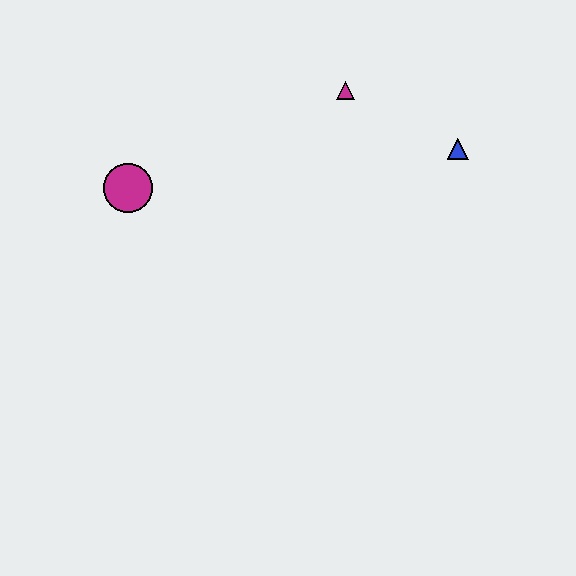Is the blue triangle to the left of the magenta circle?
No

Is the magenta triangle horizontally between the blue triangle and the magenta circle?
Yes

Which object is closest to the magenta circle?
The magenta triangle is closest to the magenta circle.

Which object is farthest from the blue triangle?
The magenta circle is farthest from the blue triangle.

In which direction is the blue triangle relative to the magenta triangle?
The blue triangle is to the right of the magenta triangle.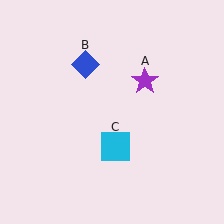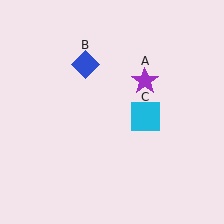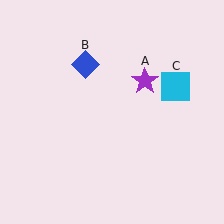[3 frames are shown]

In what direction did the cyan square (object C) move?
The cyan square (object C) moved up and to the right.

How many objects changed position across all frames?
1 object changed position: cyan square (object C).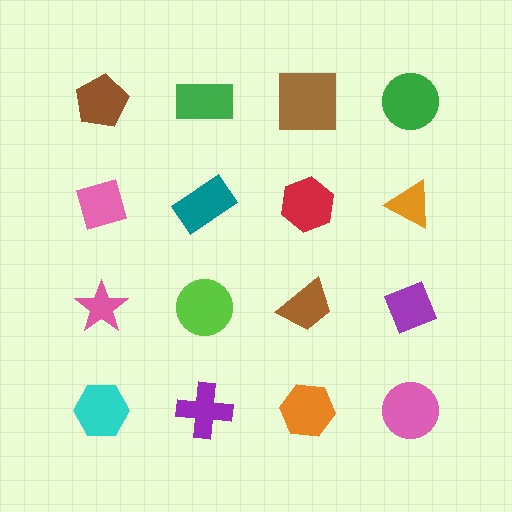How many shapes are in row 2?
4 shapes.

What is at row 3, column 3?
A brown trapezoid.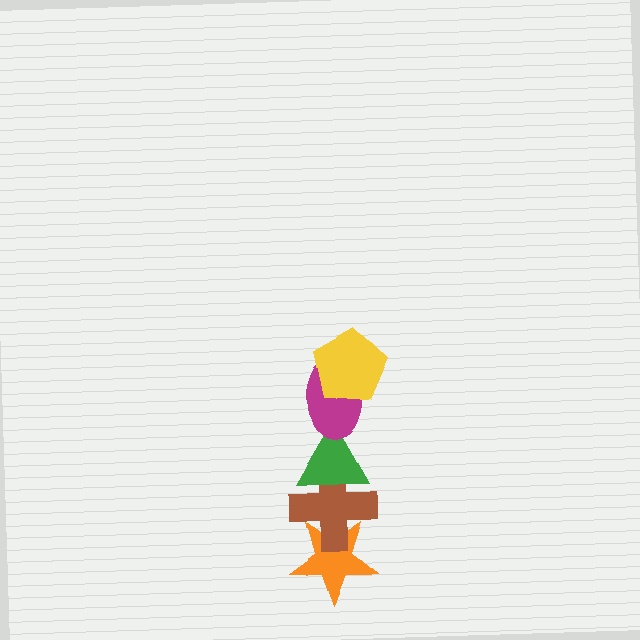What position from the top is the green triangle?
The green triangle is 3rd from the top.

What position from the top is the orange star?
The orange star is 5th from the top.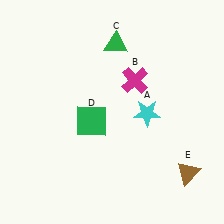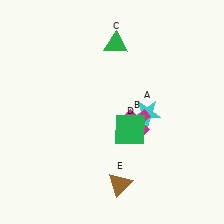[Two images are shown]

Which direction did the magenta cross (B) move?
The magenta cross (B) moved down.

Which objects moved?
The objects that moved are: the magenta cross (B), the green square (D), the brown triangle (E).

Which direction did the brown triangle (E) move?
The brown triangle (E) moved left.